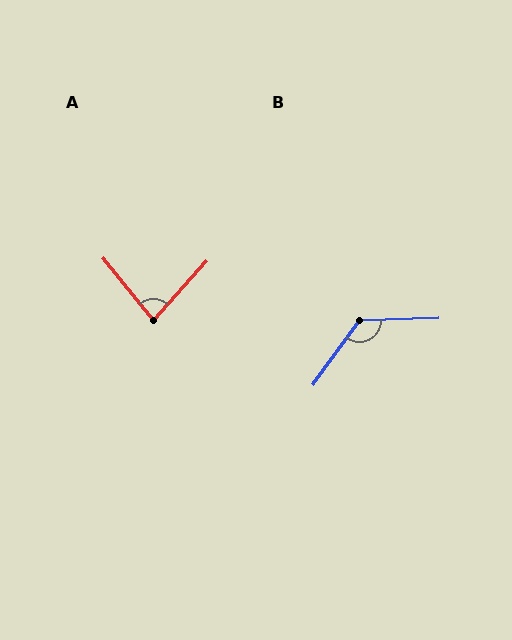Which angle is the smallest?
A, at approximately 81 degrees.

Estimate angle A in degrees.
Approximately 81 degrees.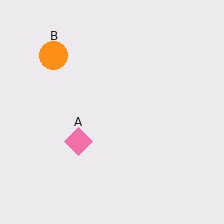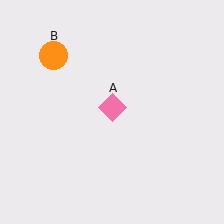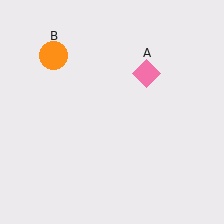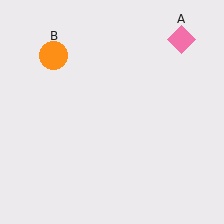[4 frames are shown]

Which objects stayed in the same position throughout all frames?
Orange circle (object B) remained stationary.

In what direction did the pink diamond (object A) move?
The pink diamond (object A) moved up and to the right.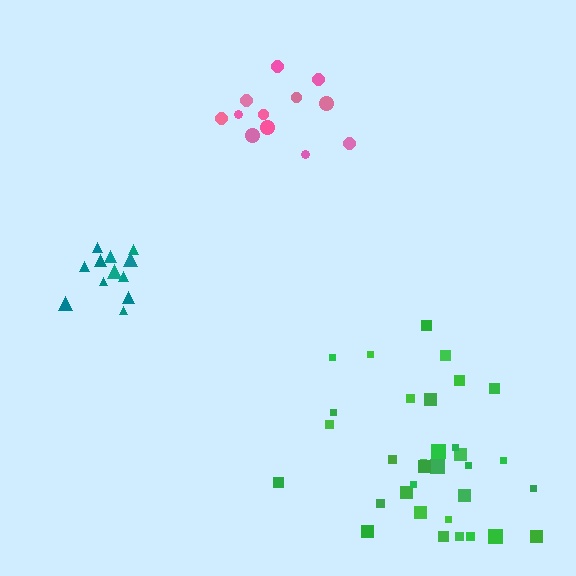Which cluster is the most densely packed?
Teal.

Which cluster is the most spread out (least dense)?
Pink.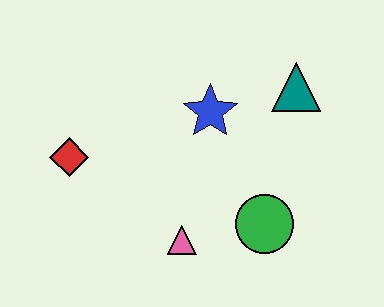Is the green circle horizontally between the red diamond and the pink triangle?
No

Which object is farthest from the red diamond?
The teal triangle is farthest from the red diamond.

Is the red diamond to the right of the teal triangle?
No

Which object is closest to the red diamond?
The pink triangle is closest to the red diamond.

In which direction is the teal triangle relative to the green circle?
The teal triangle is above the green circle.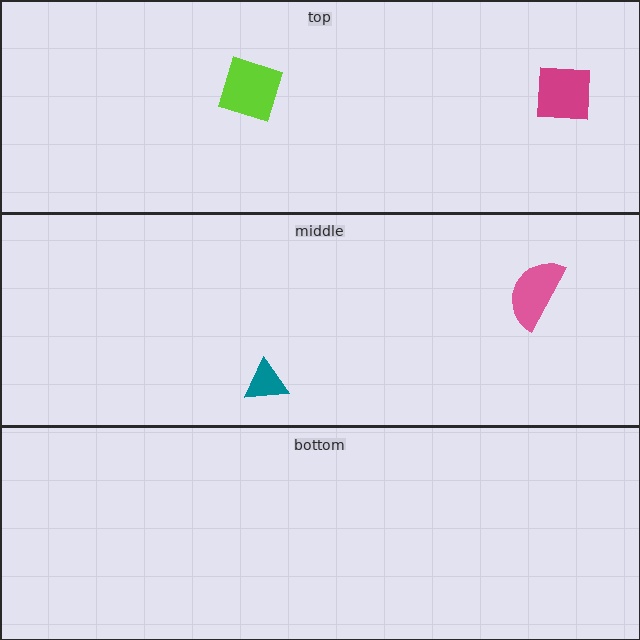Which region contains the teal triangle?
The middle region.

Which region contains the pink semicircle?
The middle region.